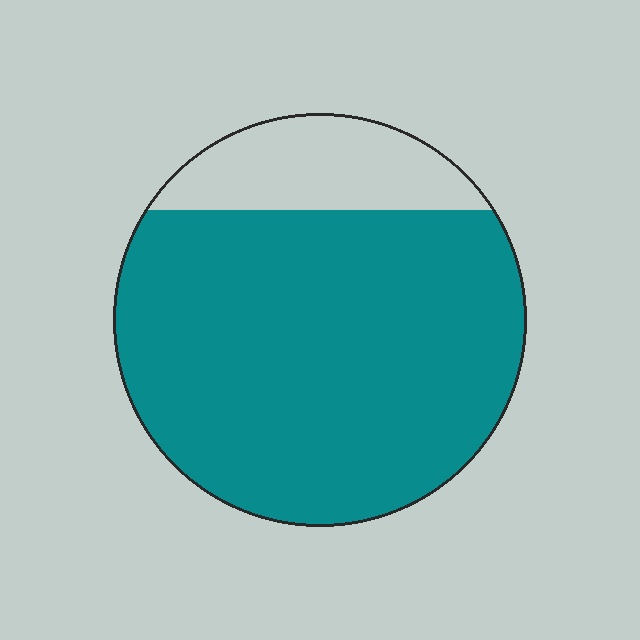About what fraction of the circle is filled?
About five sixths (5/6).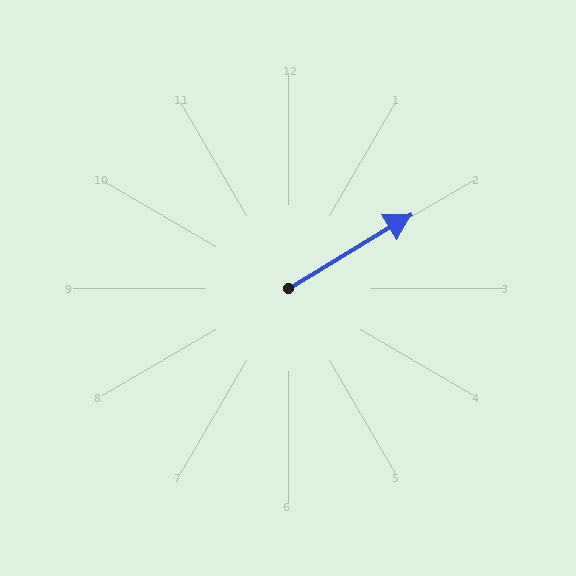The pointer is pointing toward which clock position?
Roughly 2 o'clock.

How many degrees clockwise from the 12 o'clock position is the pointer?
Approximately 59 degrees.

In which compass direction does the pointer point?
Northeast.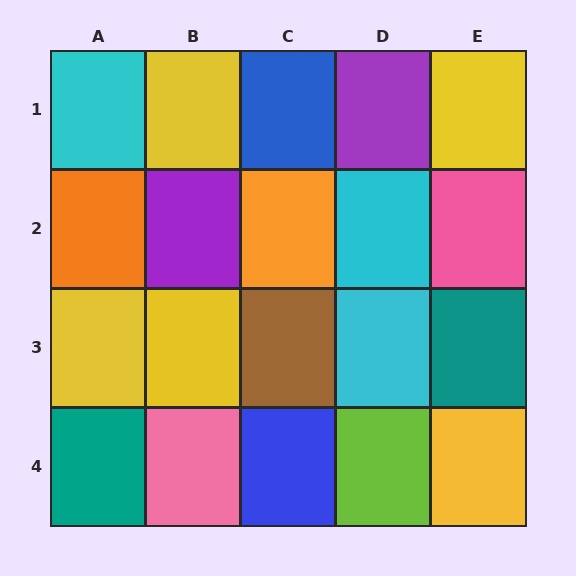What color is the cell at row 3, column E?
Teal.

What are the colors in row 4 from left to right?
Teal, pink, blue, lime, yellow.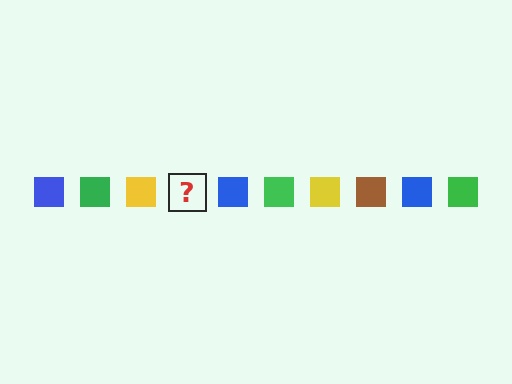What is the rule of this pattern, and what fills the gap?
The rule is that the pattern cycles through blue, green, yellow, brown squares. The gap should be filled with a brown square.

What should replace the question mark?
The question mark should be replaced with a brown square.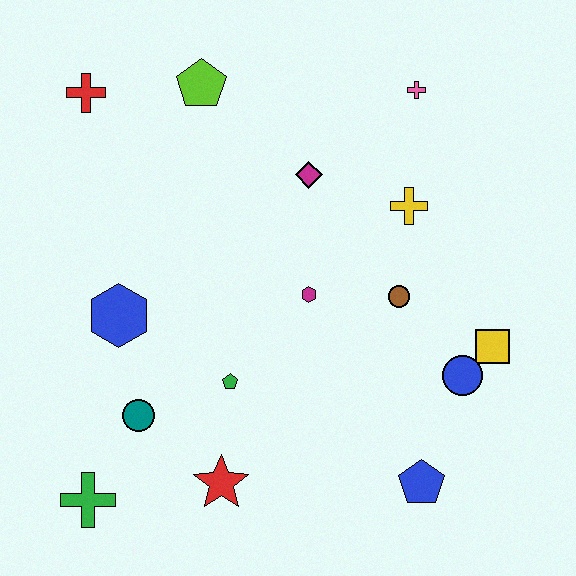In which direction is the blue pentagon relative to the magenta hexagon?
The blue pentagon is below the magenta hexagon.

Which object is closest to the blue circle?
The yellow square is closest to the blue circle.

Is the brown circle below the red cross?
Yes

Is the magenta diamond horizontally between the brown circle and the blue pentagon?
No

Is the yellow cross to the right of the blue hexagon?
Yes